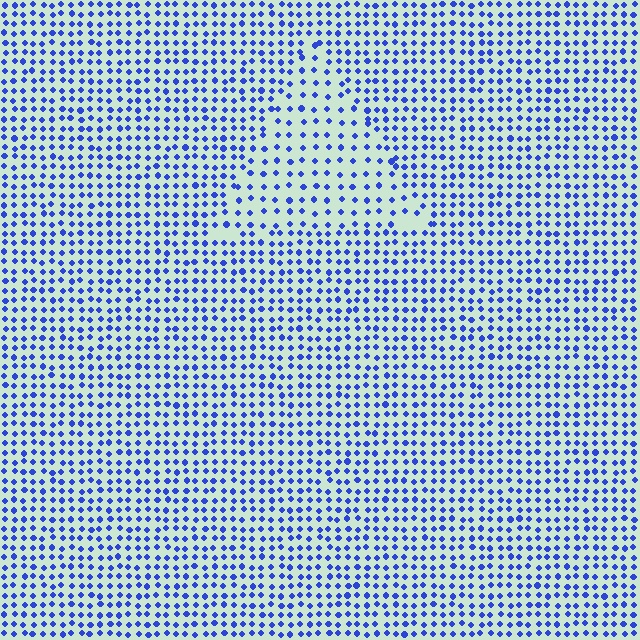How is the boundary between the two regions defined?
The boundary is defined by a change in element density (approximately 1.8x ratio). All elements are the same color, size, and shape.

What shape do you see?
I see a triangle.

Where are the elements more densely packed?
The elements are more densely packed outside the triangle boundary.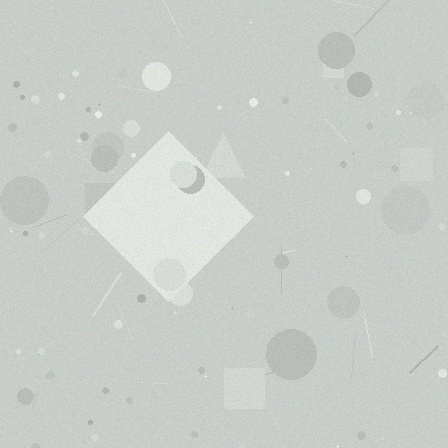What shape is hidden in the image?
A diamond is hidden in the image.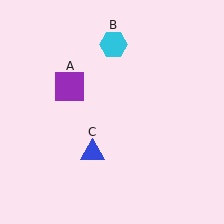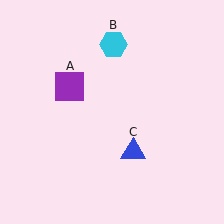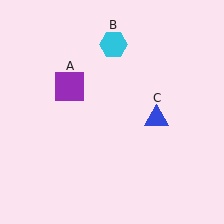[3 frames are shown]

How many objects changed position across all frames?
1 object changed position: blue triangle (object C).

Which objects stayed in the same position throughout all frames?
Purple square (object A) and cyan hexagon (object B) remained stationary.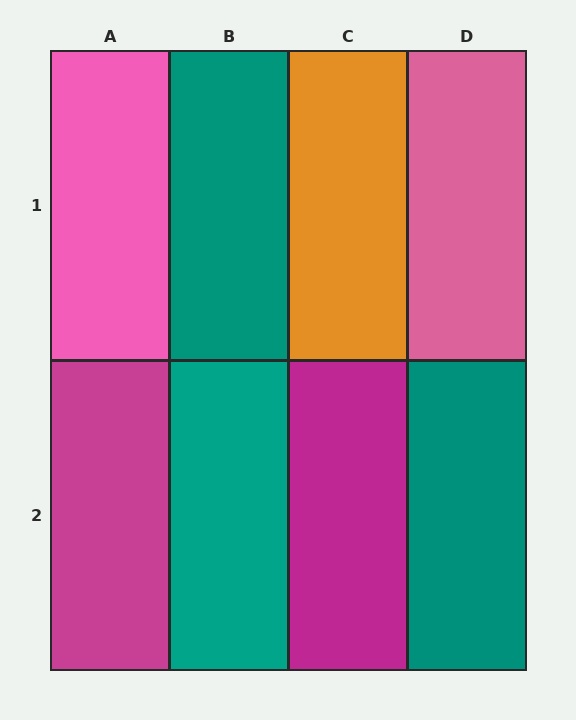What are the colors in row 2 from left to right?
Magenta, teal, magenta, teal.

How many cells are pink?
2 cells are pink.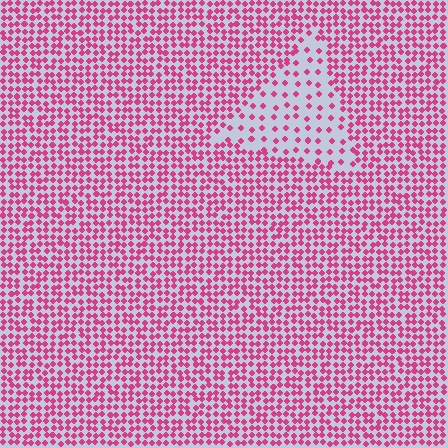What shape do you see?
I see a triangle.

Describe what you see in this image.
The image contains small magenta elements arranged at two different densities. A triangle-shaped region is visible where the elements are less densely packed than the surrounding area.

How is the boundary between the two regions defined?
The boundary is defined by a change in element density (approximately 2.5x ratio). All elements are the same color, size, and shape.